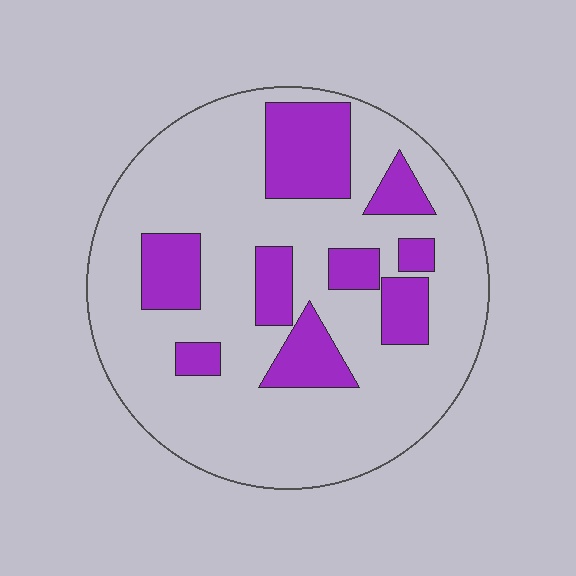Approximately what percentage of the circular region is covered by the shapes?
Approximately 25%.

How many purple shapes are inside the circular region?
9.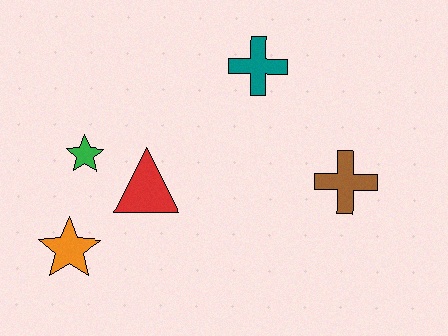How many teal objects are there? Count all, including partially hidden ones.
There is 1 teal object.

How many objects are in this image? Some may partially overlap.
There are 5 objects.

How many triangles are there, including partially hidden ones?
There is 1 triangle.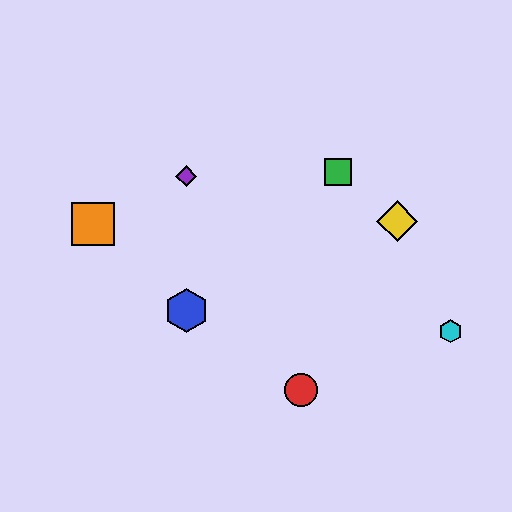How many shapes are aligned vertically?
2 shapes (the blue hexagon, the purple diamond) are aligned vertically.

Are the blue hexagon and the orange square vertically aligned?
No, the blue hexagon is at x≈186 and the orange square is at x≈93.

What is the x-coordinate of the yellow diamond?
The yellow diamond is at x≈397.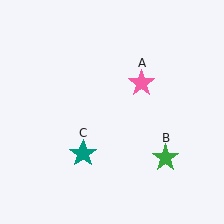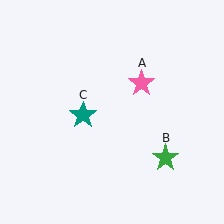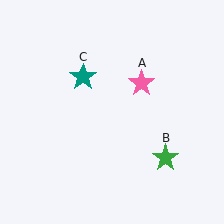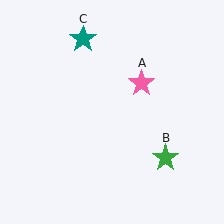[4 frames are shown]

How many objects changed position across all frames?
1 object changed position: teal star (object C).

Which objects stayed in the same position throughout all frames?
Pink star (object A) and green star (object B) remained stationary.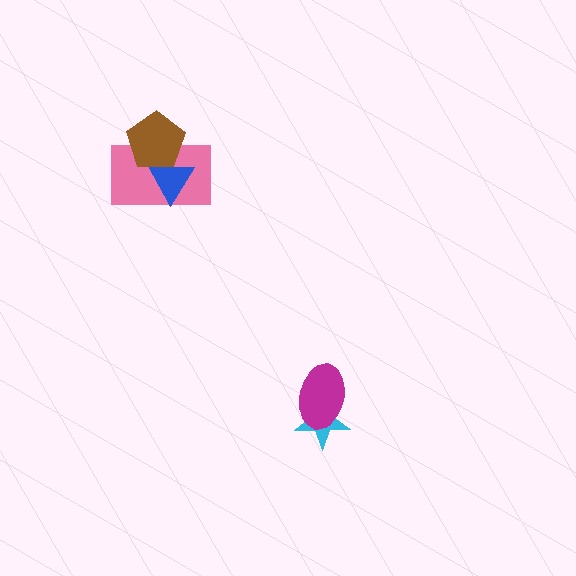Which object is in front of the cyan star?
The magenta ellipse is in front of the cyan star.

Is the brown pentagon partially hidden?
Yes, it is partially covered by another shape.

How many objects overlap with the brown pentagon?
2 objects overlap with the brown pentagon.